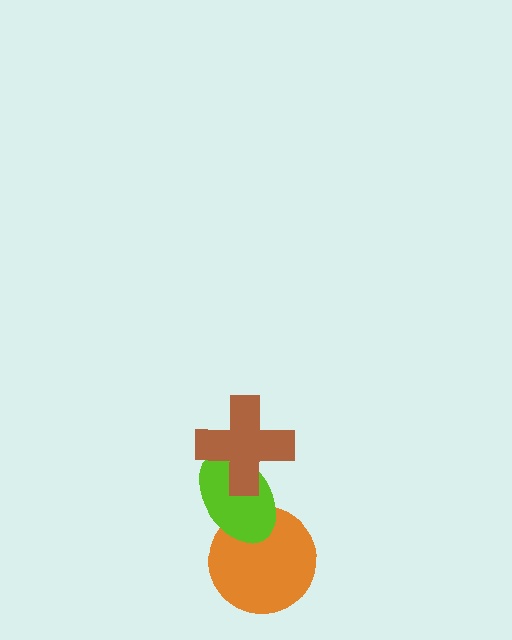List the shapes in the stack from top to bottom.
From top to bottom: the brown cross, the lime ellipse, the orange circle.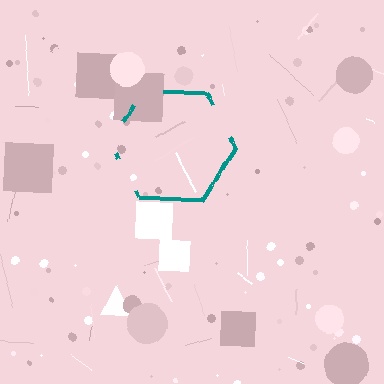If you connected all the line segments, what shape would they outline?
They would outline a hexagon.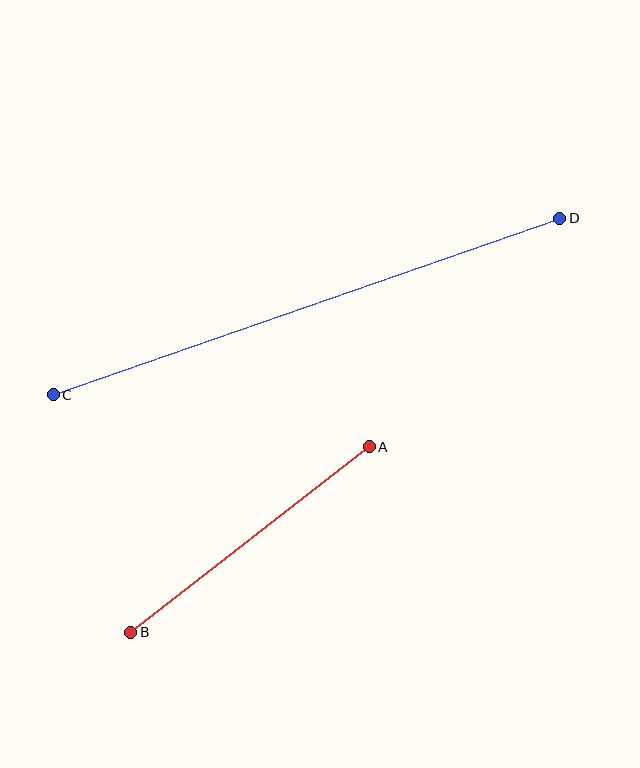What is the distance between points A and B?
The distance is approximately 302 pixels.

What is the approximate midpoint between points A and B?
The midpoint is at approximately (250, 540) pixels.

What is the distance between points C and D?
The distance is approximately 537 pixels.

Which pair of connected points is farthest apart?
Points C and D are farthest apart.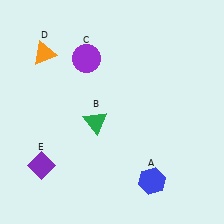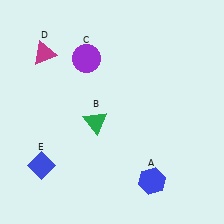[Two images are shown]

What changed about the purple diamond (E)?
In Image 1, E is purple. In Image 2, it changed to blue.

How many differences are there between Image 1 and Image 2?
There are 2 differences between the two images.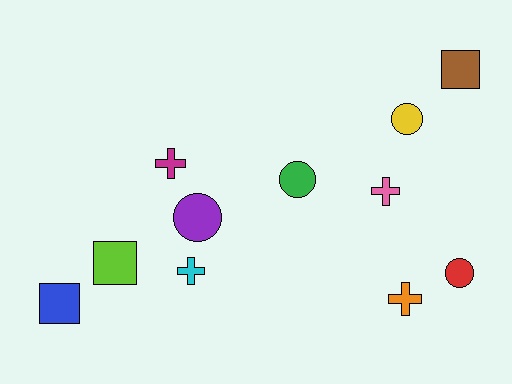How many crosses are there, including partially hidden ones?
There are 4 crosses.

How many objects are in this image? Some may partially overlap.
There are 11 objects.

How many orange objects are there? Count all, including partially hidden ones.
There is 1 orange object.